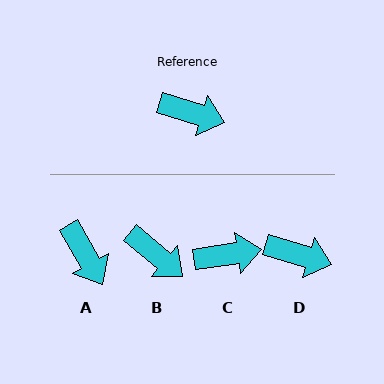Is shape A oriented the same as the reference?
No, it is off by about 43 degrees.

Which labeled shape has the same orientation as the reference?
D.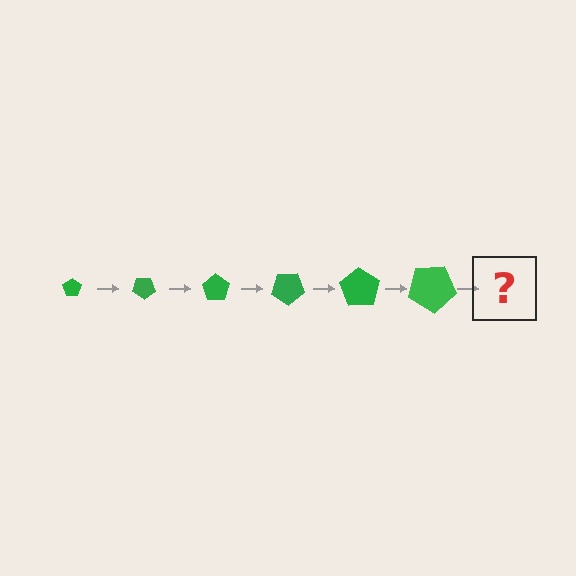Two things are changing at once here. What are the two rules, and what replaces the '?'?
The two rules are that the pentagon grows larger each step and it rotates 35 degrees each step. The '?' should be a pentagon, larger than the previous one and rotated 210 degrees from the start.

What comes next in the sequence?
The next element should be a pentagon, larger than the previous one and rotated 210 degrees from the start.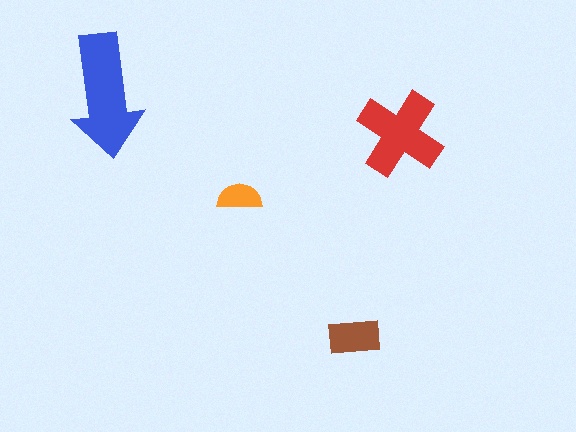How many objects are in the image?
There are 4 objects in the image.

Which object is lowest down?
The brown rectangle is bottommost.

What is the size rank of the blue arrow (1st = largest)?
1st.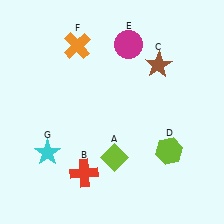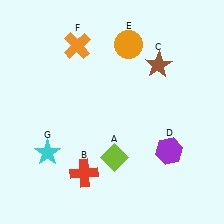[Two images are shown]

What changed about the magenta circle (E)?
In Image 1, E is magenta. In Image 2, it changed to orange.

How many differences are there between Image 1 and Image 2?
There are 2 differences between the two images.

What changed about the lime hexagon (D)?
In Image 1, D is lime. In Image 2, it changed to purple.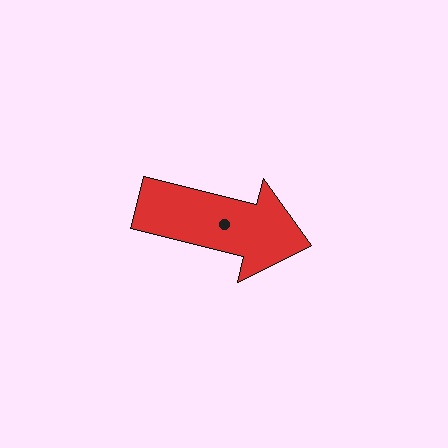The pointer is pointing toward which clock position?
Roughly 3 o'clock.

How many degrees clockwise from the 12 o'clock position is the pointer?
Approximately 104 degrees.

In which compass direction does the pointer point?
East.